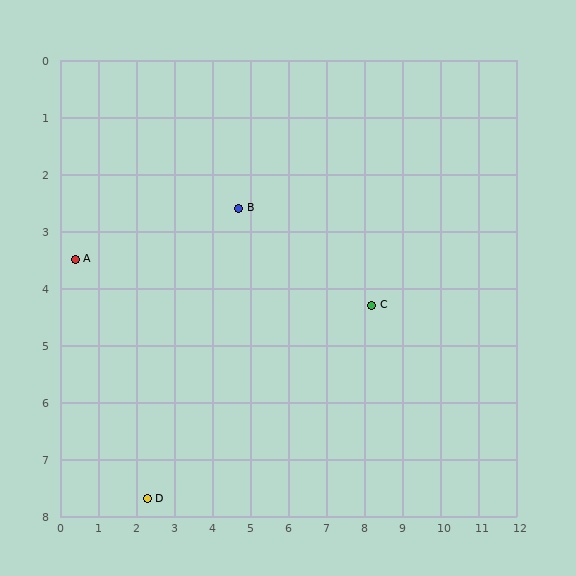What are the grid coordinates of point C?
Point C is at approximately (8.2, 4.3).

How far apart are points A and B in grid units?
Points A and B are about 4.4 grid units apart.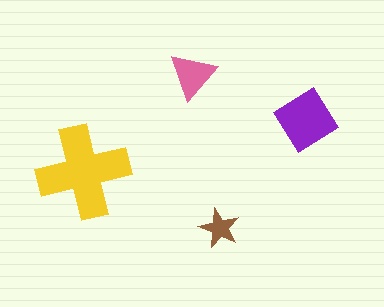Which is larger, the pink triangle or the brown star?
The pink triangle.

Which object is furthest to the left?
The yellow cross is leftmost.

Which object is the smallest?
The brown star.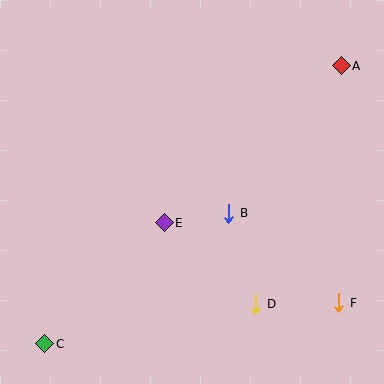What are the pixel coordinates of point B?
Point B is at (229, 213).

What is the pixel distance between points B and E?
The distance between B and E is 65 pixels.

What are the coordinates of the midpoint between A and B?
The midpoint between A and B is at (285, 140).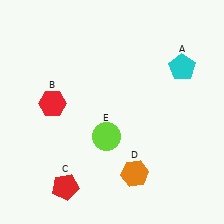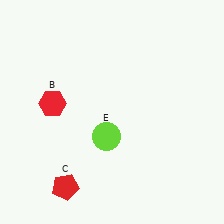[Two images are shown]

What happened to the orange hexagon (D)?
The orange hexagon (D) was removed in Image 2. It was in the bottom-right area of Image 1.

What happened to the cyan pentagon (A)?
The cyan pentagon (A) was removed in Image 2. It was in the top-right area of Image 1.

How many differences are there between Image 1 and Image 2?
There are 2 differences between the two images.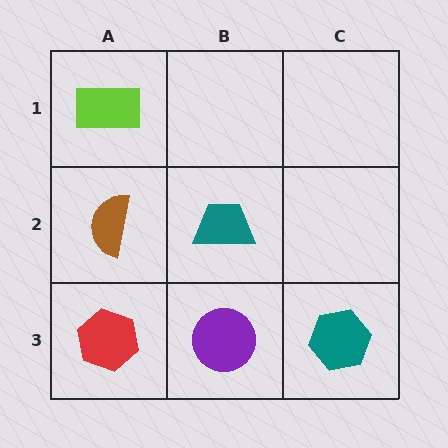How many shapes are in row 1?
1 shape.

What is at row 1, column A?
A lime rectangle.